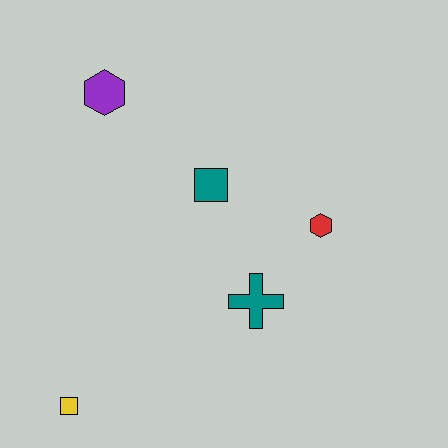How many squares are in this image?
There are 2 squares.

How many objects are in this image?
There are 5 objects.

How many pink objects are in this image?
There are no pink objects.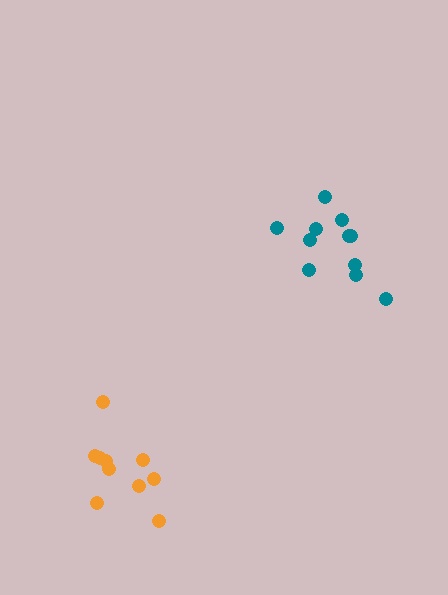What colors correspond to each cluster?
The clusters are colored: orange, teal.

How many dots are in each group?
Group 1: 10 dots, Group 2: 11 dots (21 total).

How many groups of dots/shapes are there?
There are 2 groups.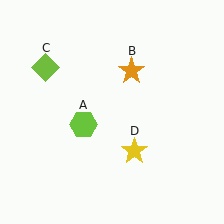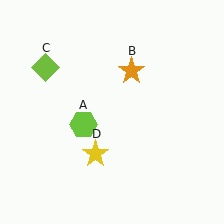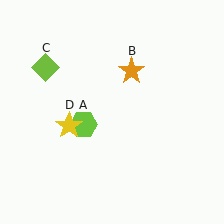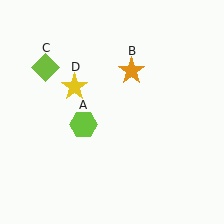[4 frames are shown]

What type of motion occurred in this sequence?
The yellow star (object D) rotated clockwise around the center of the scene.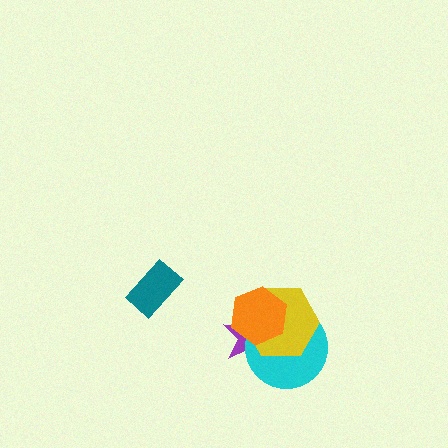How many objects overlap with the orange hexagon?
3 objects overlap with the orange hexagon.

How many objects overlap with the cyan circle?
3 objects overlap with the cyan circle.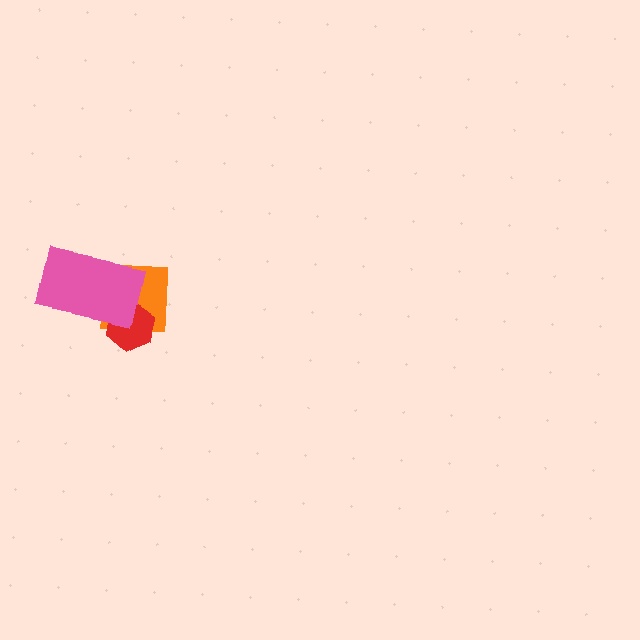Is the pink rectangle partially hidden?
No, no other shape covers it.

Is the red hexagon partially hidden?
Yes, it is partially covered by another shape.